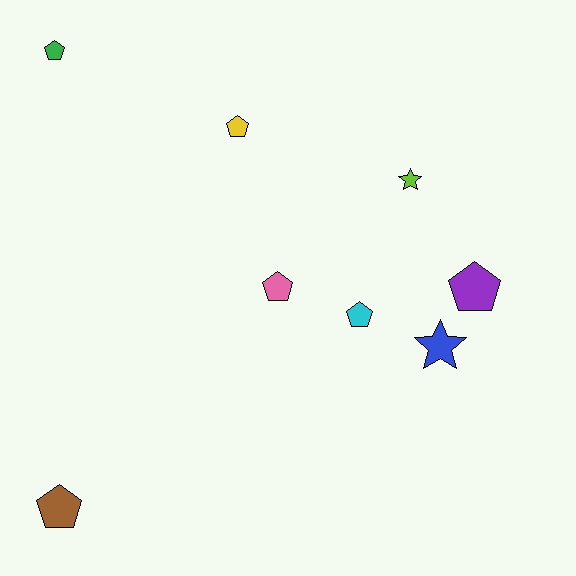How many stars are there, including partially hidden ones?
There are 2 stars.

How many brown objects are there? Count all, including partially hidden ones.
There is 1 brown object.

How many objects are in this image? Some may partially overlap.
There are 8 objects.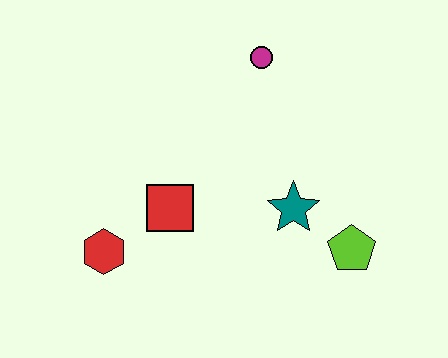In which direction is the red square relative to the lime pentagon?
The red square is to the left of the lime pentagon.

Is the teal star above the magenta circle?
No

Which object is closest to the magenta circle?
The teal star is closest to the magenta circle.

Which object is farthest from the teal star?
The red hexagon is farthest from the teal star.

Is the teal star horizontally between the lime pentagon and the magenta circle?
Yes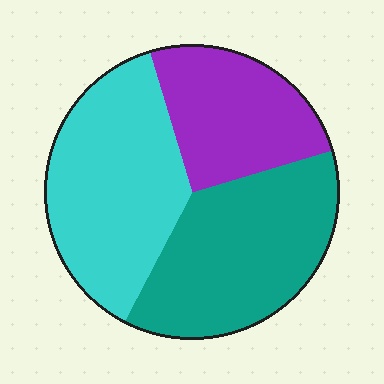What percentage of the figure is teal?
Teal covers about 35% of the figure.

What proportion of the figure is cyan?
Cyan takes up between a quarter and a half of the figure.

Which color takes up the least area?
Purple, at roughly 25%.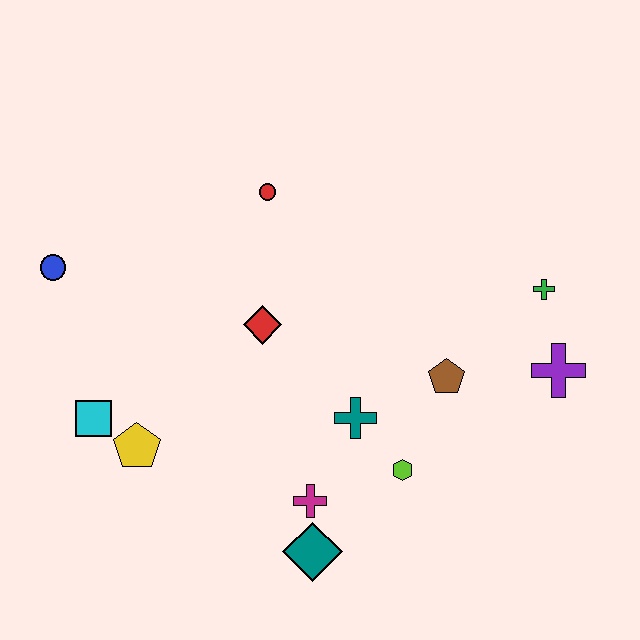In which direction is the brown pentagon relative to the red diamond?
The brown pentagon is to the right of the red diamond.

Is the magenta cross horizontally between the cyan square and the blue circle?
No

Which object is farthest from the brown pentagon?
The blue circle is farthest from the brown pentagon.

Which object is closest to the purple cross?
The green cross is closest to the purple cross.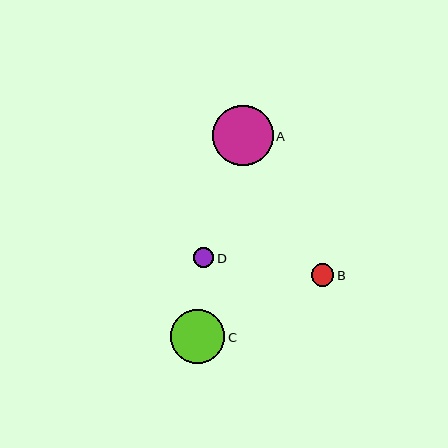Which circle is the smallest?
Circle D is the smallest with a size of approximately 21 pixels.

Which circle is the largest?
Circle A is the largest with a size of approximately 60 pixels.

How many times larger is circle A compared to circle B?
Circle A is approximately 2.7 times the size of circle B.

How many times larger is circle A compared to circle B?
Circle A is approximately 2.7 times the size of circle B.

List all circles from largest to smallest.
From largest to smallest: A, C, B, D.